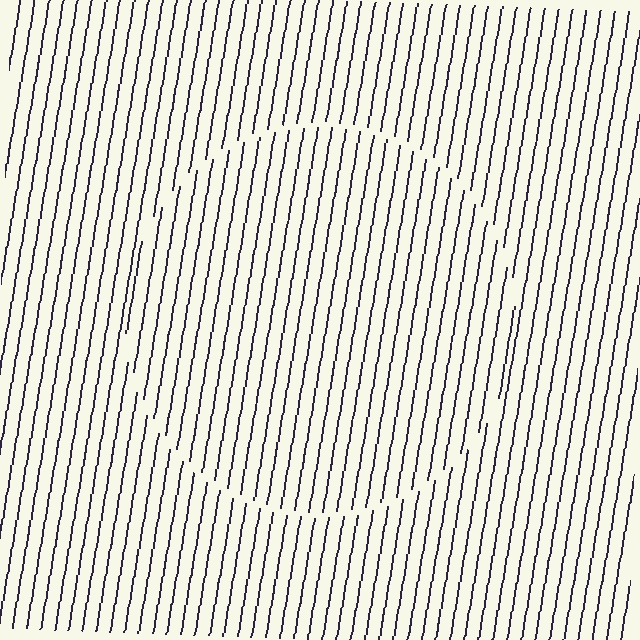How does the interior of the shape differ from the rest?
The interior of the shape contains the same grating, shifted by half a period — the contour is defined by the phase discontinuity where line-ends from the inner and outer gratings abut.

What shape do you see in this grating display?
An illusory circle. The interior of the shape contains the same grating, shifted by half a period — the contour is defined by the phase discontinuity where line-ends from the inner and outer gratings abut.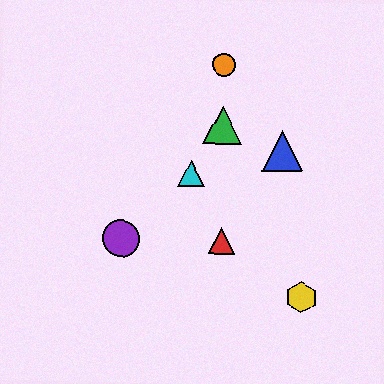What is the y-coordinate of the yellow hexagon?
The yellow hexagon is at y≈297.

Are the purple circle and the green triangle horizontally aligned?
No, the purple circle is at y≈238 and the green triangle is at y≈125.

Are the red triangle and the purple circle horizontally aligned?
Yes, both are at y≈241.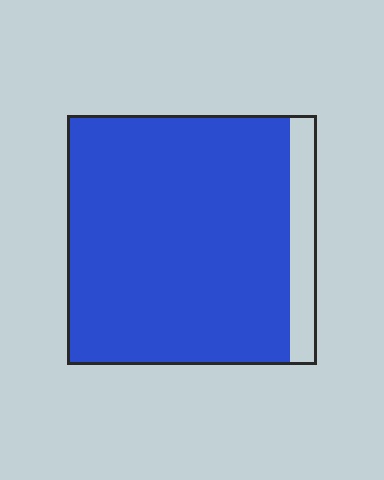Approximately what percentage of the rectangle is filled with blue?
Approximately 90%.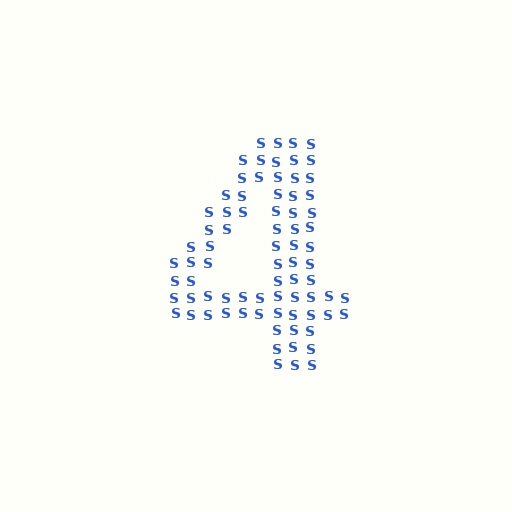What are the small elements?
The small elements are letter S's.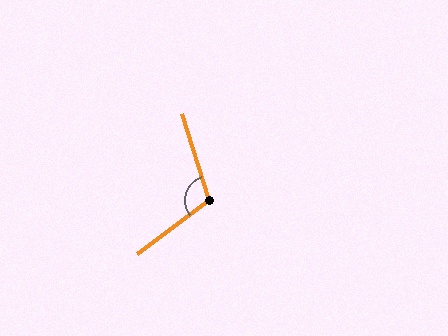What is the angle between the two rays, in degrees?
Approximately 109 degrees.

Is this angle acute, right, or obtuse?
It is obtuse.